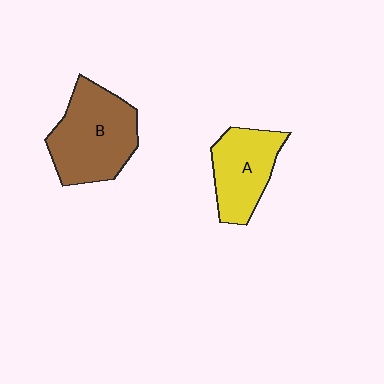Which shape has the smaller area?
Shape A (yellow).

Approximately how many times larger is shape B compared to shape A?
Approximately 1.4 times.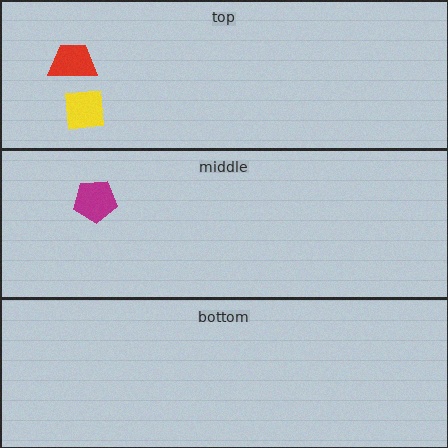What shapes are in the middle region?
The magenta pentagon.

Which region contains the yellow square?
The top region.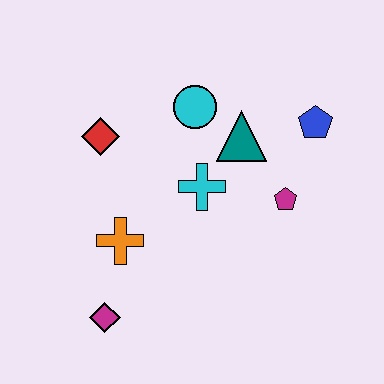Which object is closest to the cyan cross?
The teal triangle is closest to the cyan cross.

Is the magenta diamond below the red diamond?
Yes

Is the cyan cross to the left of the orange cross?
No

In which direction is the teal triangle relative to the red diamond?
The teal triangle is to the right of the red diamond.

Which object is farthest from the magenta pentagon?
The magenta diamond is farthest from the magenta pentagon.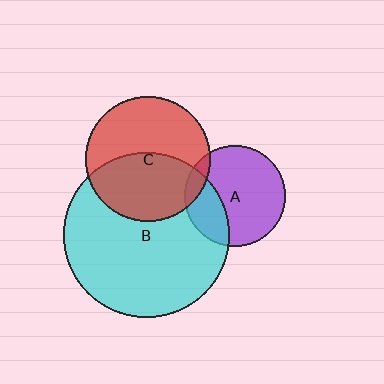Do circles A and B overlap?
Yes.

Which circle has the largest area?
Circle B (cyan).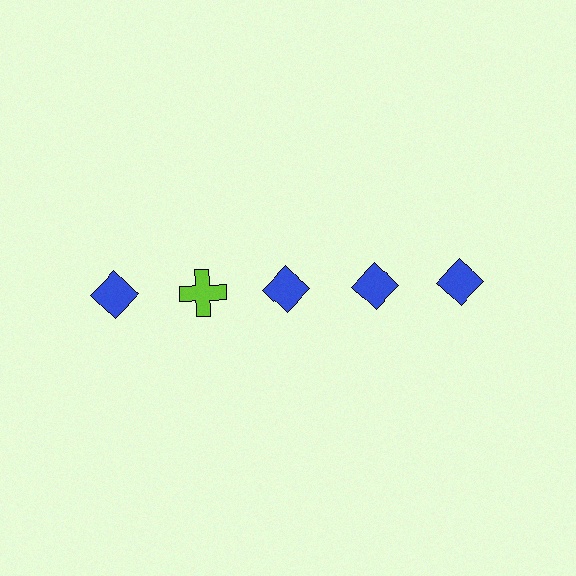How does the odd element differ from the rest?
It differs in both color (lime instead of blue) and shape (cross instead of diamond).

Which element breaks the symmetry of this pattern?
The lime cross in the top row, second from left column breaks the symmetry. All other shapes are blue diamonds.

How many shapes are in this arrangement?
There are 5 shapes arranged in a grid pattern.